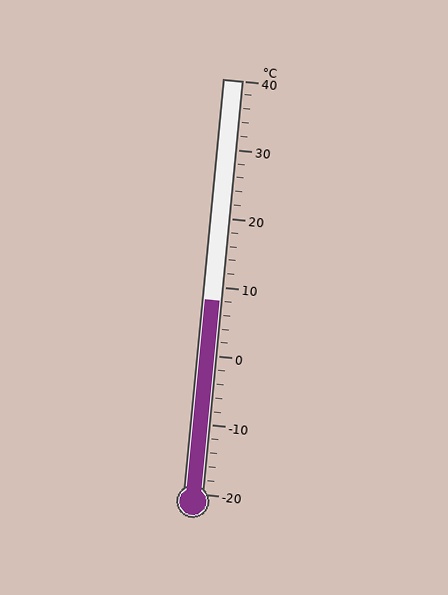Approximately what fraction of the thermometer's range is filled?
The thermometer is filled to approximately 45% of its range.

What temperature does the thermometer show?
The thermometer shows approximately 8°C.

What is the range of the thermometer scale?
The thermometer scale ranges from -20°C to 40°C.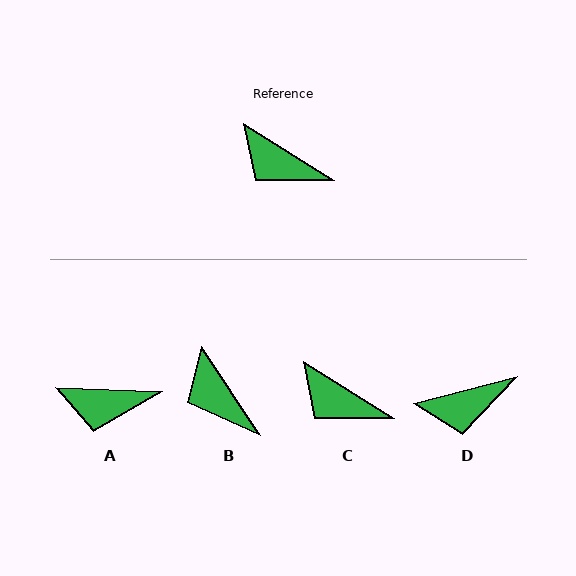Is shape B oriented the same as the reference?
No, it is off by about 25 degrees.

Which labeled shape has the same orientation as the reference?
C.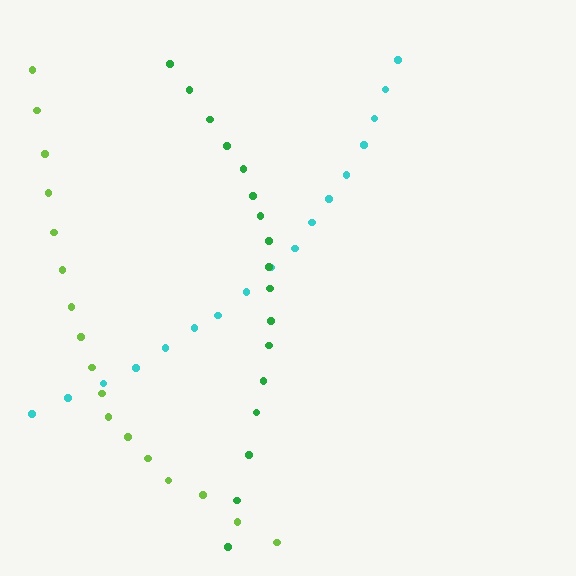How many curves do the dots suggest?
There are 3 distinct paths.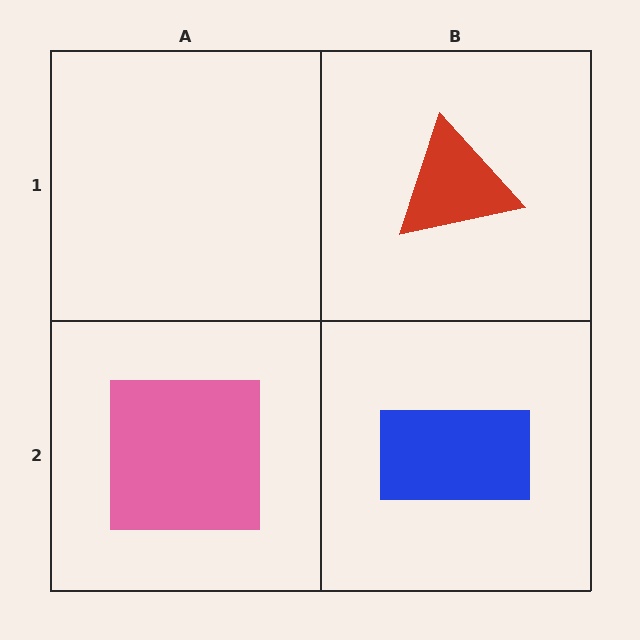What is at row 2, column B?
A blue rectangle.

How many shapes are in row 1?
1 shape.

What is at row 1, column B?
A red triangle.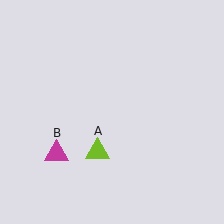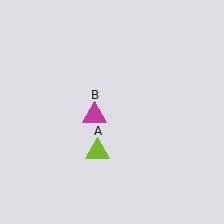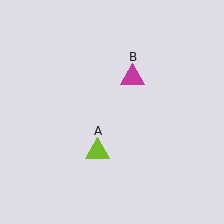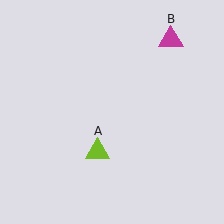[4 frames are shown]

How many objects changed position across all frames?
1 object changed position: magenta triangle (object B).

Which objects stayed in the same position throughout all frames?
Lime triangle (object A) remained stationary.